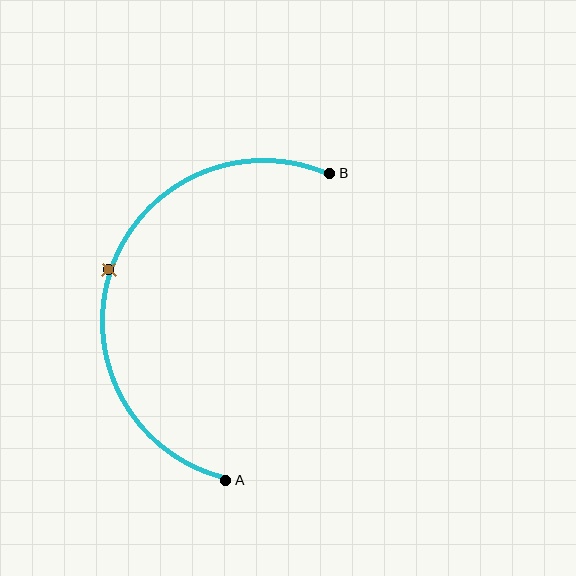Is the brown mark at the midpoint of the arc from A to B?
Yes. The brown mark lies on the arc at equal arc-length from both A and B — it is the arc midpoint.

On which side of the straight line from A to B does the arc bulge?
The arc bulges to the left of the straight line connecting A and B.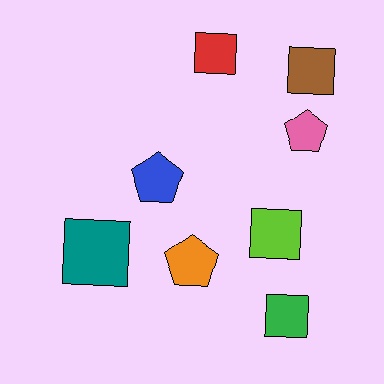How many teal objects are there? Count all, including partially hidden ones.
There is 1 teal object.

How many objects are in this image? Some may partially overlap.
There are 8 objects.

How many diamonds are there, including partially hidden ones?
There are no diamonds.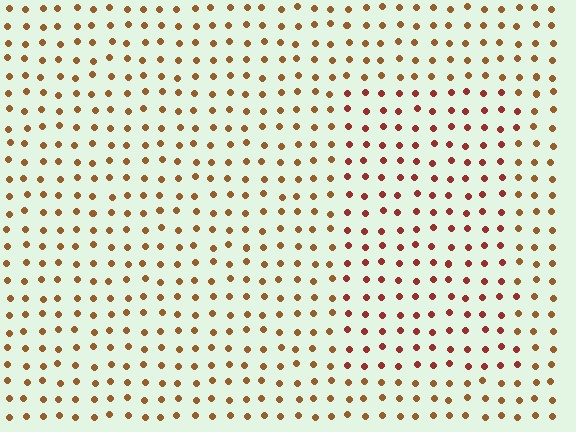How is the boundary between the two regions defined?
The boundary is defined purely by a slight shift in hue (about 27 degrees). Spacing, size, and orientation are identical on both sides.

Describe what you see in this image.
The image is filled with small brown elements in a uniform arrangement. A rectangle-shaped region is visible where the elements are tinted to a slightly different hue, forming a subtle color boundary.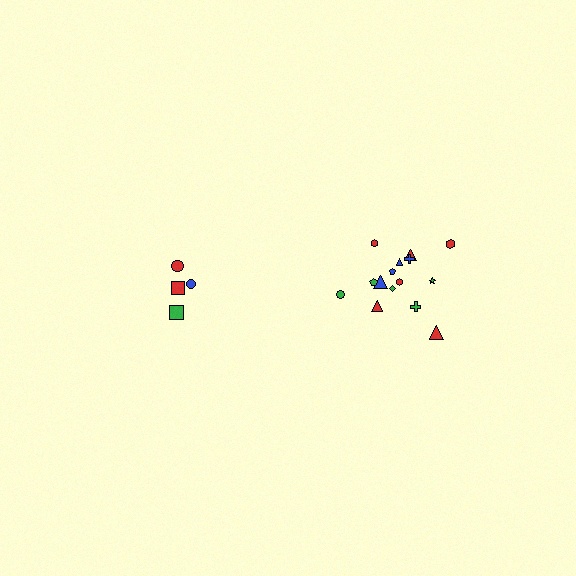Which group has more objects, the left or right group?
The right group.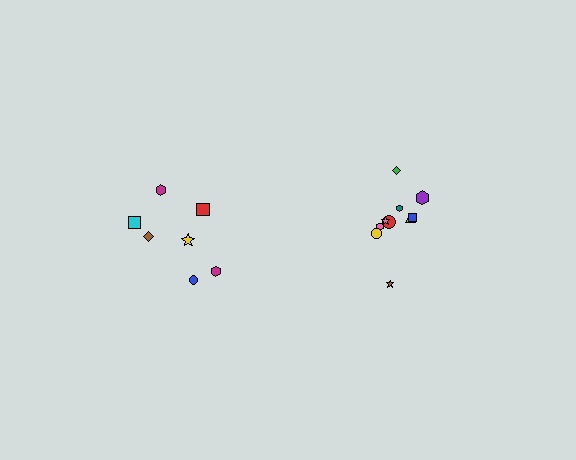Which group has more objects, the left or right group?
The right group.